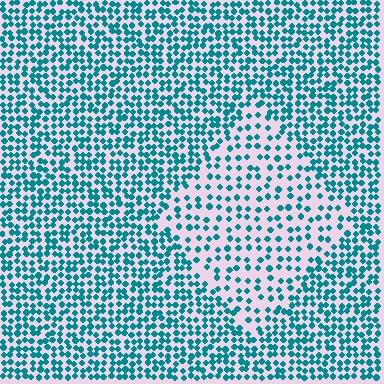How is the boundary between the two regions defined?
The boundary is defined by a change in element density (approximately 2.0x ratio). All elements are the same color, size, and shape.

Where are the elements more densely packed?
The elements are more densely packed outside the diamond boundary.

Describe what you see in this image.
The image contains small teal elements arranged at two different densities. A diamond-shaped region is visible where the elements are less densely packed than the surrounding area.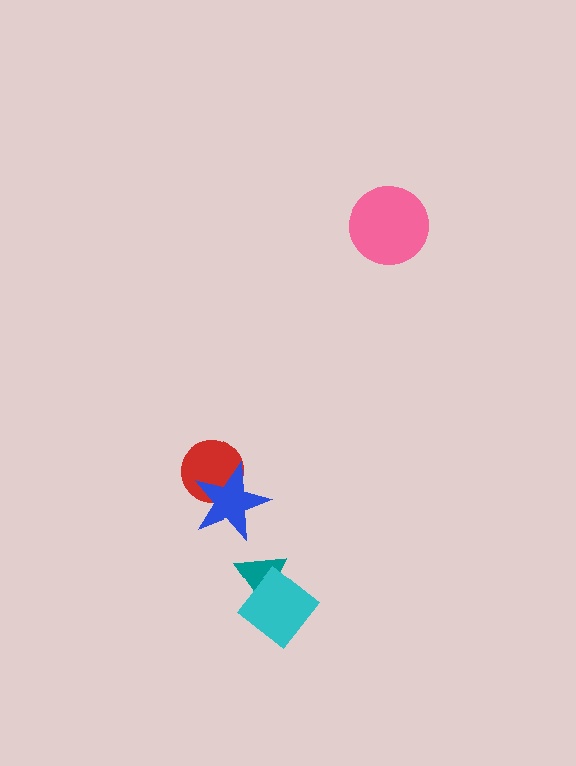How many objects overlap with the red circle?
1 object overlaps with the red circle.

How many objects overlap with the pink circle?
0 objects overlap with the pink circle.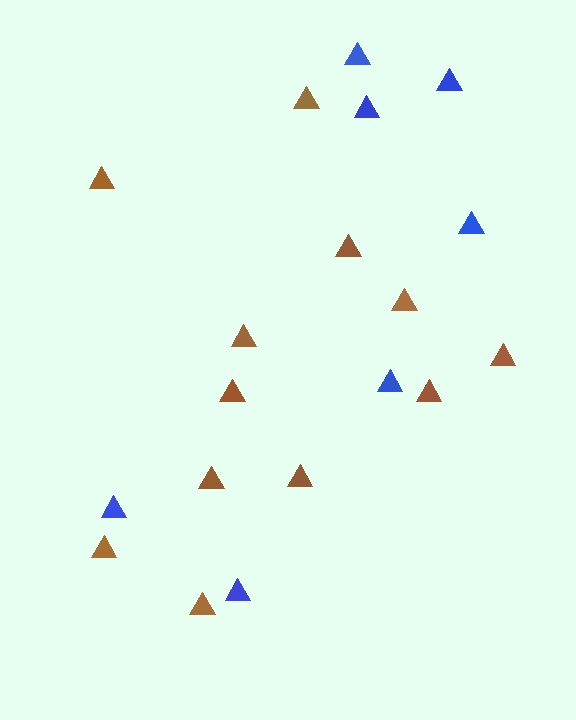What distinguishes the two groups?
There are 2 groups: one group of blue triangles (7) and one group of brown triangles (12).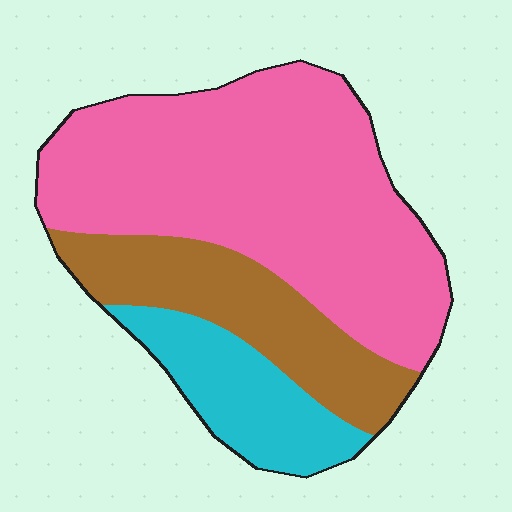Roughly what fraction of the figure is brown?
Brown takes up about one quarter (1/4) of the figure.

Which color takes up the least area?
Cyan, at roughly 15%.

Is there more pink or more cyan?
Pink.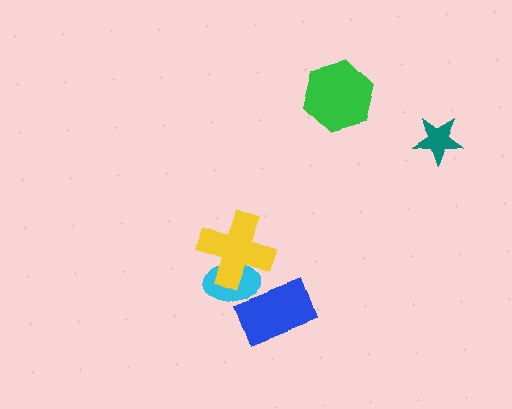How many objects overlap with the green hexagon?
0 objects overlap with the green hexagon.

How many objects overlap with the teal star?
0 objects overlap with the teal star.